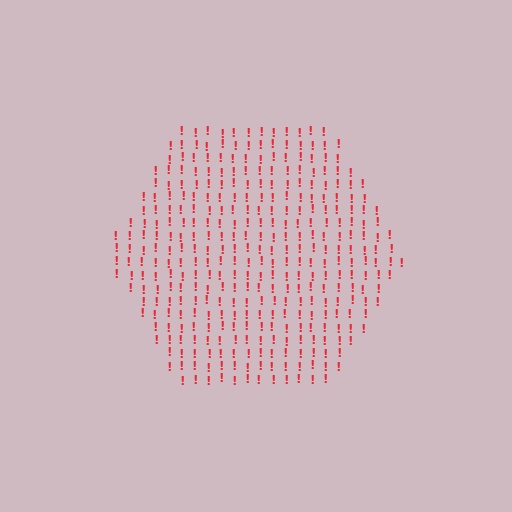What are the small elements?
The small elements are exclamation marks.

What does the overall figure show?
The overall figure shows a hexagon.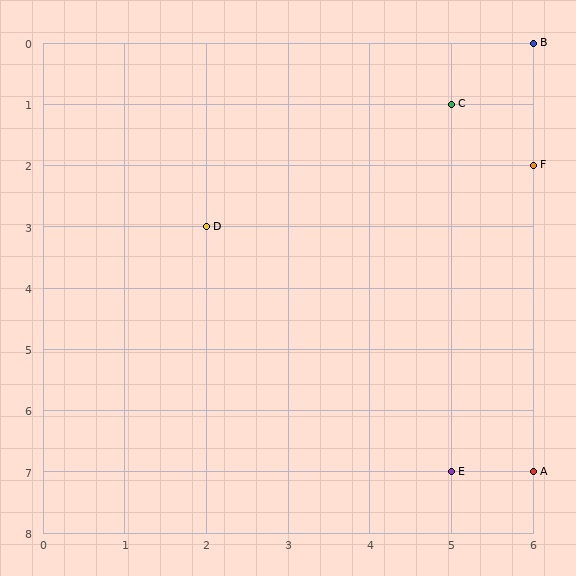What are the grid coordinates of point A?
Point A is at grid coordinates (6, 7).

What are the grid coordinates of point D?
Point D is at grid coordinates (2, 3).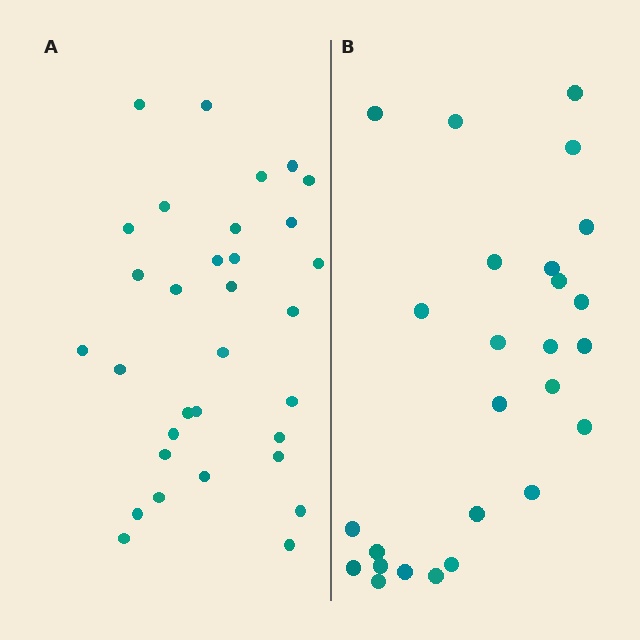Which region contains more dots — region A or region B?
Region A (the left region) has more dots.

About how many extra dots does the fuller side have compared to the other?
Region A has about 6 more dots than region B.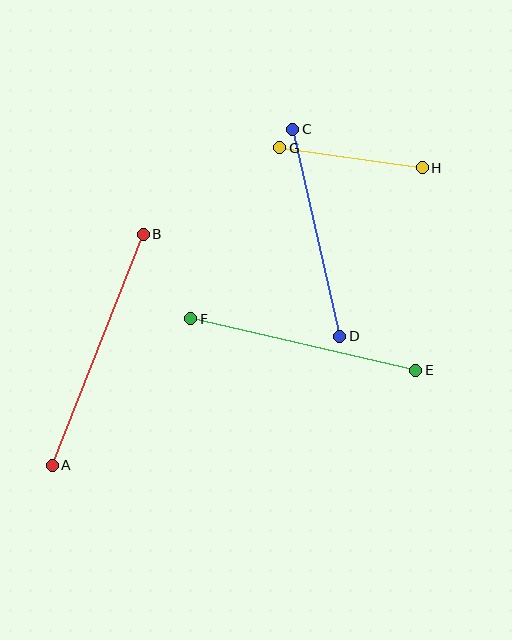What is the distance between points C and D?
The distance is approximately 212 pixels.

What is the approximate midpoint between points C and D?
The midpoint is at approximately (316, 233) pixels.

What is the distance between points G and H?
The distance is approximately 144 pixels.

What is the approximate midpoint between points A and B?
The midpoint is at approximately (98, 350) pixels.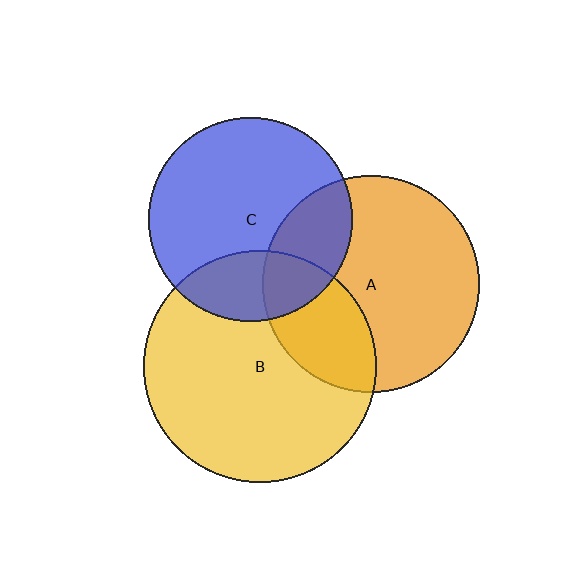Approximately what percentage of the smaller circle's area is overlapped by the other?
Approximately 25%.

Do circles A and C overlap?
Yes.